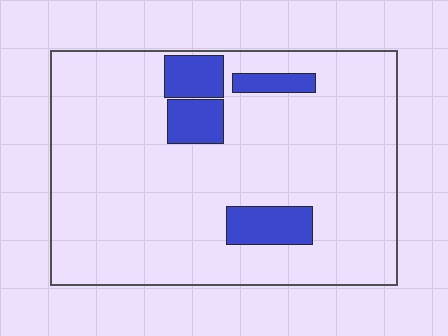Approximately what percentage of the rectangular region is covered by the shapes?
Approximately 10%.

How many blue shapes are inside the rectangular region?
4.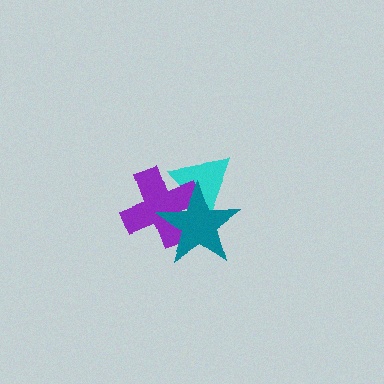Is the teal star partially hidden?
No, no other shape covers it.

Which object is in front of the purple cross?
The teal star is in front of the purple cross.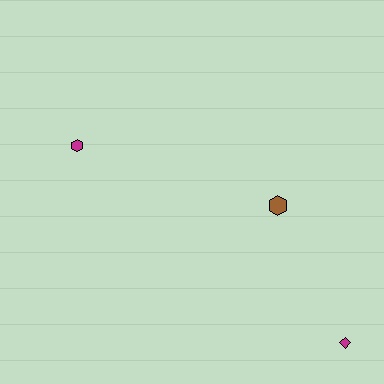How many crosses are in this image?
There are no crosses.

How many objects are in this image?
There are 3 objects.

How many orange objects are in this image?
There are no orange objects.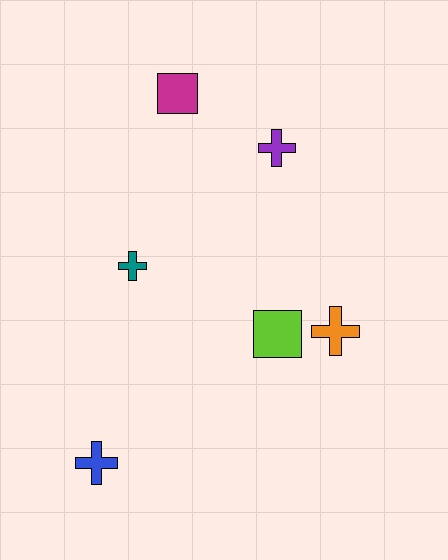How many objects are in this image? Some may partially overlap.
There are 6 objects.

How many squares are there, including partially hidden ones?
There are 2 squares.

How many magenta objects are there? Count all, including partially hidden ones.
There is 1 magenta object.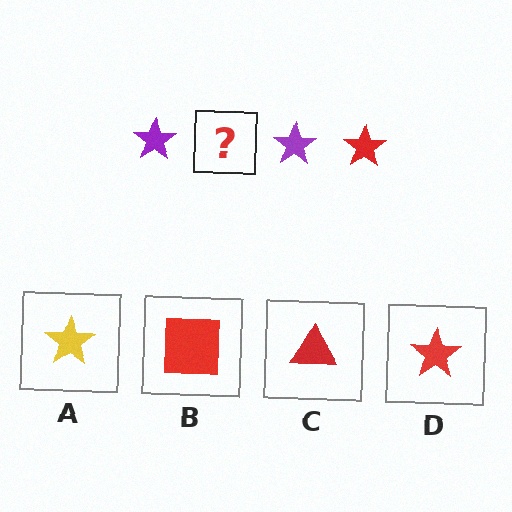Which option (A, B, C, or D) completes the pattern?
D.